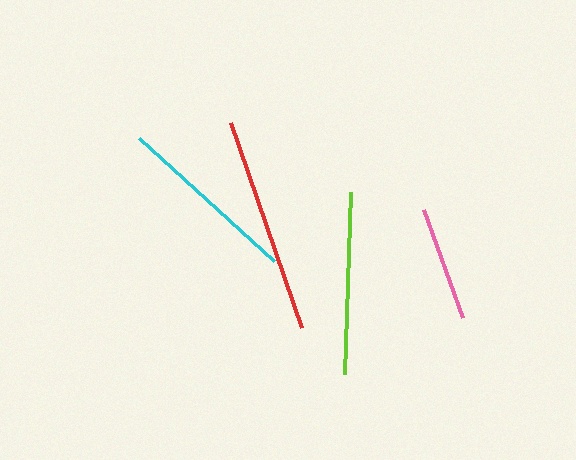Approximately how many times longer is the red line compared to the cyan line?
The red line is approximately 1.2 times the length of the cyan line.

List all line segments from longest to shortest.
From longest to shortest: red, cyan, lime, pink.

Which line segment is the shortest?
The pink line is the shortest at approximately 115 pixels.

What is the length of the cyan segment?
The cyan segment is approximately 183 pixels long.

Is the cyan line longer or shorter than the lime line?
The cyan line is longer than the lime line.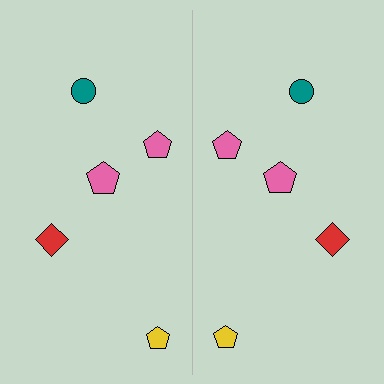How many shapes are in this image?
There are 10 shapes in this image.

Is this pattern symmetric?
Yes, this pattern has bilateral (reflection) symmetry.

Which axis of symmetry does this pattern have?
The pattern has a vertical axis of symmetry running through the center of the image.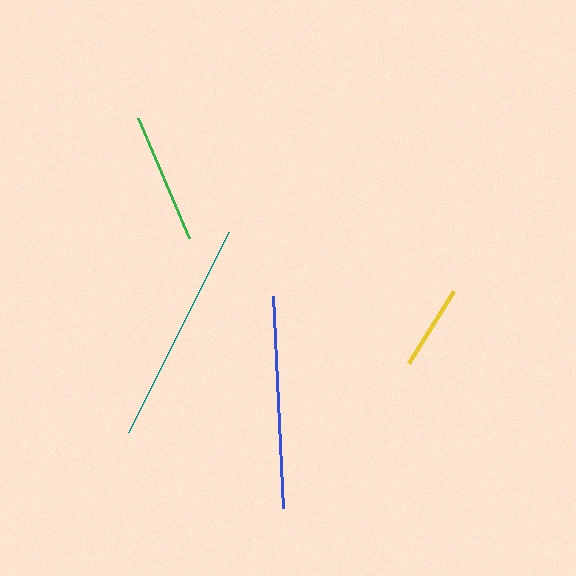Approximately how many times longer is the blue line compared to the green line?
The blue line is approximately 1.6 times the length of the green line.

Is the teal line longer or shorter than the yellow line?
The teal line is longer than the yellow line.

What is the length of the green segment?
The green segment is approximately 131 pixels long.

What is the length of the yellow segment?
The yellow segment is approximately 85 pixels long.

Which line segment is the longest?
The teal line is the longest at approximately 224 pixels.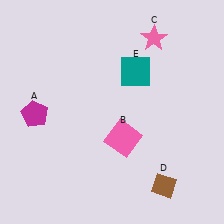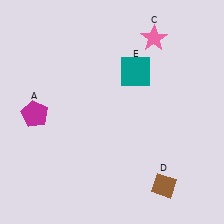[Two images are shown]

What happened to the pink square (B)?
The pink square (B) was removed in Image 2. It was in the bottom-right area of Image 1.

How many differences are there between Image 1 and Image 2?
There is 1 difference between the two images.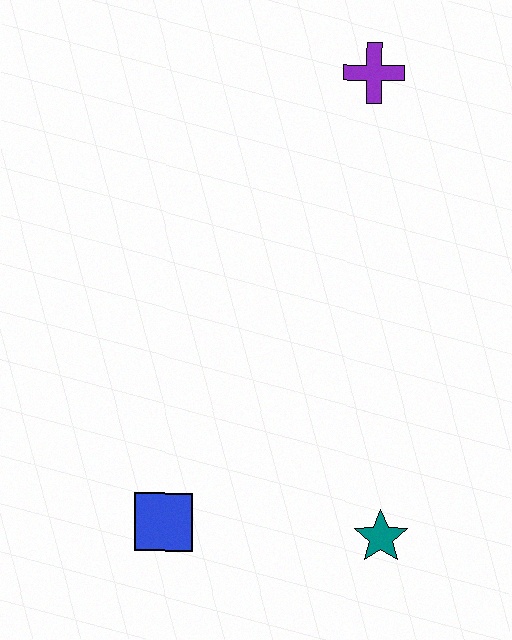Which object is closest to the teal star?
The blue square is closest to the teal star.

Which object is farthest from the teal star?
The purple cross is farthest from the teal star.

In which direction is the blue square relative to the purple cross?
The blue square is below the purple cross.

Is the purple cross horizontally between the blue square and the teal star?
Yes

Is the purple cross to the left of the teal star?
Yes